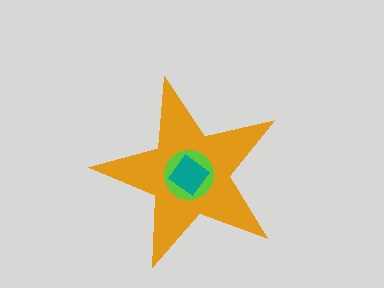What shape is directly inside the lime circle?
The teal diamond.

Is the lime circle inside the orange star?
Yes.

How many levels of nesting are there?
3.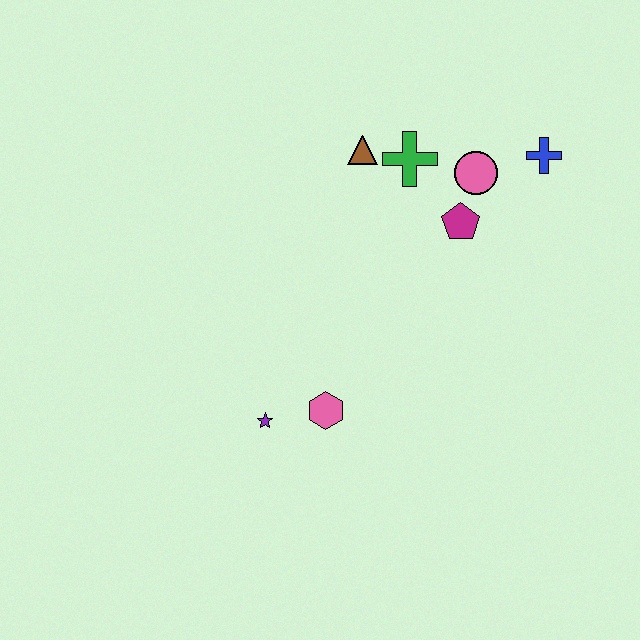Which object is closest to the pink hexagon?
The purple star is closest to the pink hexagon.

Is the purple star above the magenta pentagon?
No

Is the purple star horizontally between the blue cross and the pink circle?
No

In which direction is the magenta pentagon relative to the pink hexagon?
The magenta pentagon is above the pink hexagon.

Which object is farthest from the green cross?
The purple star is farthest from the green cross.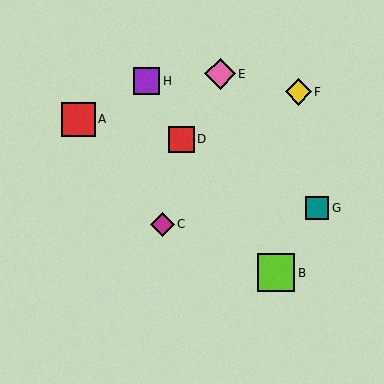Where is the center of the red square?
The center of the red square is at (182, 139).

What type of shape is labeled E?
Shape E is a pink diamond.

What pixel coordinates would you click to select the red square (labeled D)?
Click at (182, 139) to select the red square D.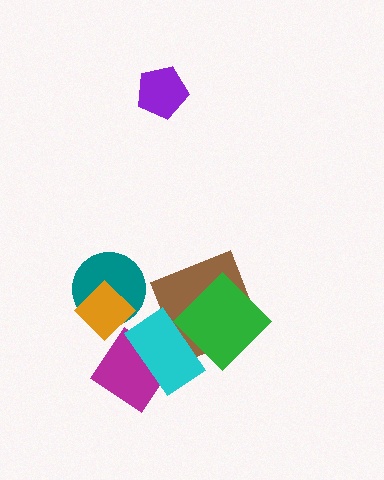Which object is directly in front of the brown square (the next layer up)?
The green diamond is directly in front of the brown square.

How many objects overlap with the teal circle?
1 object overlaps with the teal circle.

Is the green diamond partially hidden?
Yes, it is partially covered by another shape.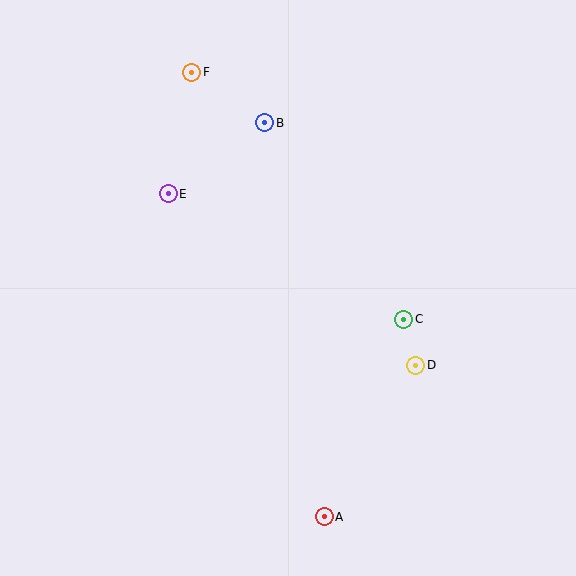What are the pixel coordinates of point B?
Point B is at (265, 123).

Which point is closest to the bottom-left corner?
Point A is closest to the bottom-left corner.